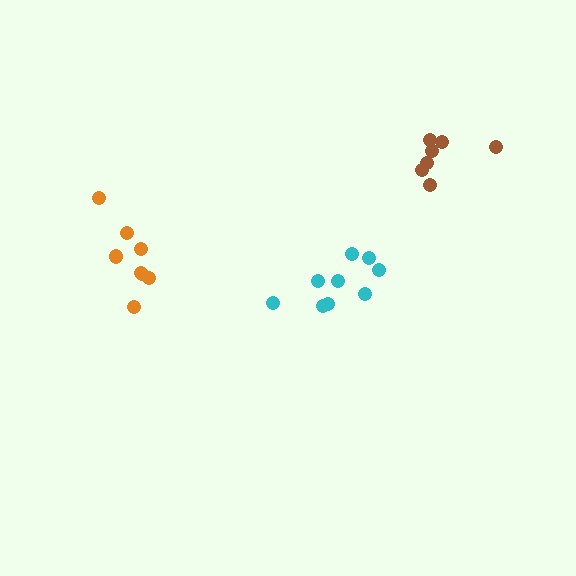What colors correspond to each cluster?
The clusters are colored: brown, cyan, orange.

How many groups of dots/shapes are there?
There are 3 groups.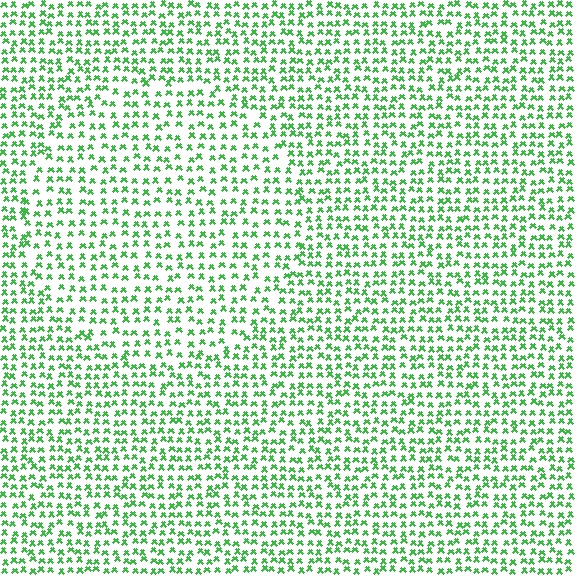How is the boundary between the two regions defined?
The boundary is defined by a change in element density (approximately 1.4x ratio). All elements are the same color, size, and shape.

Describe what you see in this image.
The image contains small green elements arranged at two different densities. A circle-shaped region is visible where the elements are less densely packed than the surrounding area.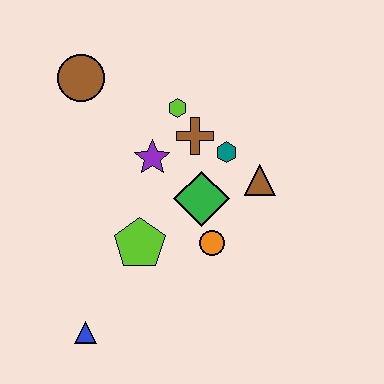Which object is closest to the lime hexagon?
The brown cross is closest to the lime hexagon.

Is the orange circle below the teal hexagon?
Yes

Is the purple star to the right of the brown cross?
No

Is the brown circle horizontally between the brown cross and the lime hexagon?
No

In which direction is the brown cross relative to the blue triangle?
The brown cross is above the blue triangle.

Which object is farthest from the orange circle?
The brown circle is farthest from the orange circle.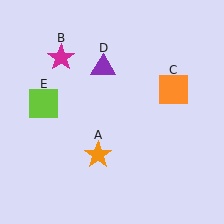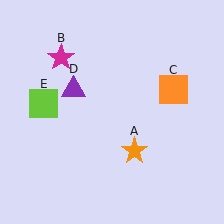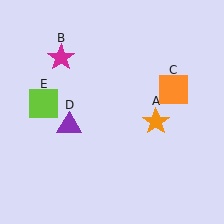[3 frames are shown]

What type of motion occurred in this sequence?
The orange star (object A), purple triangle (object D) rotated counterclockwise around the center of the scene.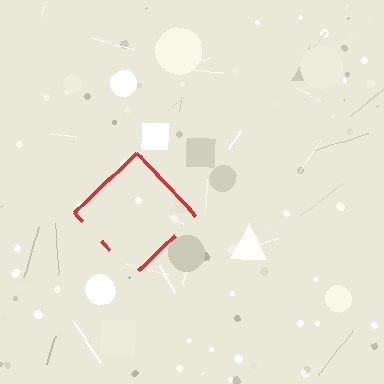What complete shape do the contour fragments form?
The contour fragments form a diamond.